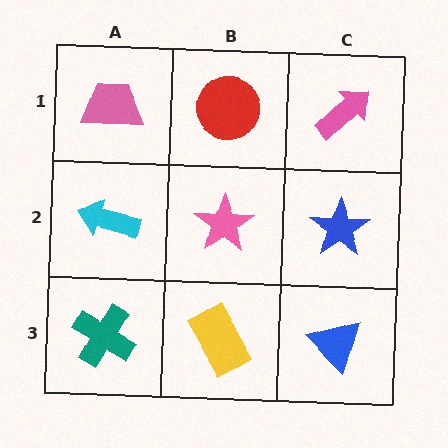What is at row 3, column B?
A yellow rectangle.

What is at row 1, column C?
A pink arrow.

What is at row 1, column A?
A pink trapezoid.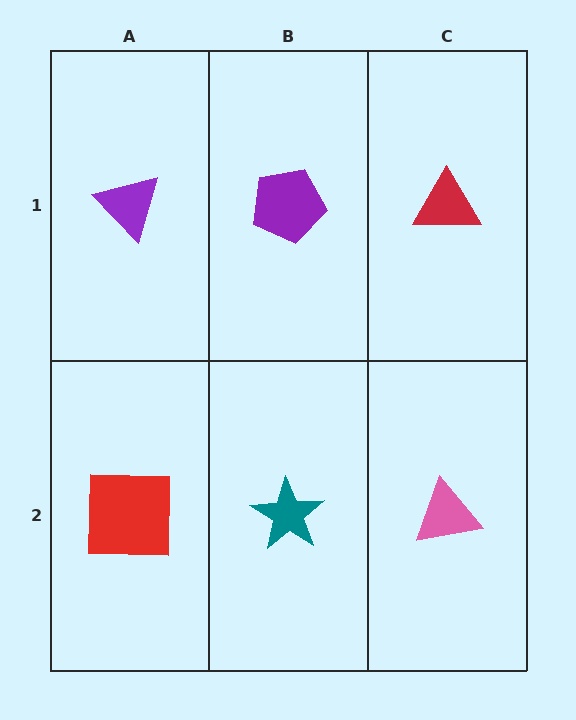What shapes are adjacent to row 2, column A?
A purple triangle (row 1, column A), a teal star (row 2, column B).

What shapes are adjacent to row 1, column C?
A pink triangle (row 2, column C), a purple pentagon (row 1, column B).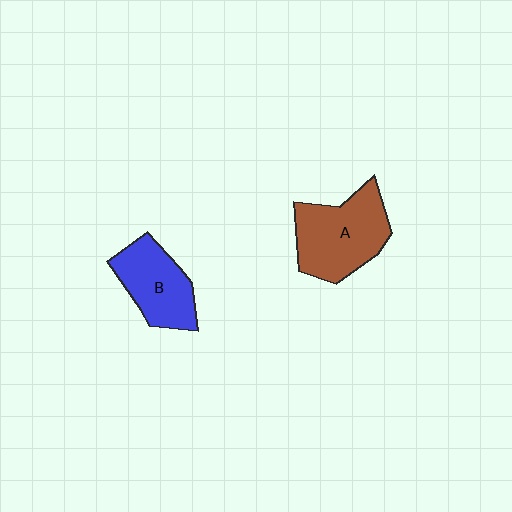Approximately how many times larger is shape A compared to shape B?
Approximately 1.3 times.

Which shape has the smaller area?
Shape B (blue).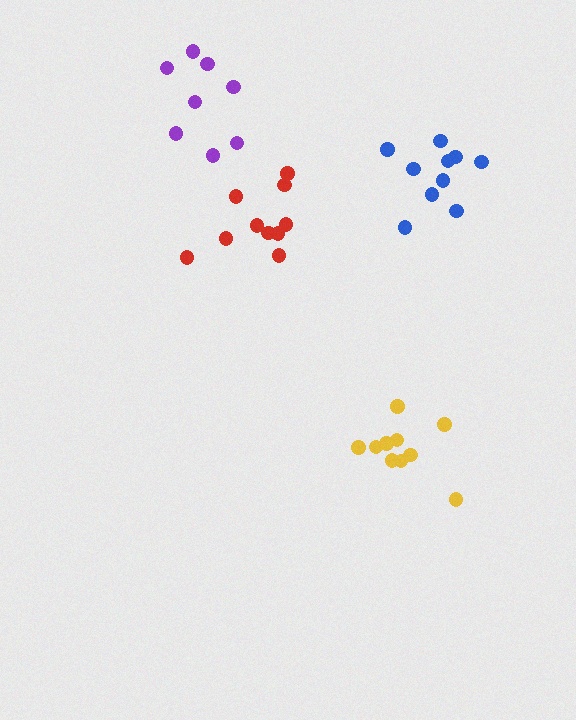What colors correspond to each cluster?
The clusters are colored: yellow, red, blue, purple.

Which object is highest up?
The purple cluster is topmost.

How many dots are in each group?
Group 1: 10 dots, Group 2: 10 dots, Group 3: 10 dots, Group 4: 8 dots (38 total).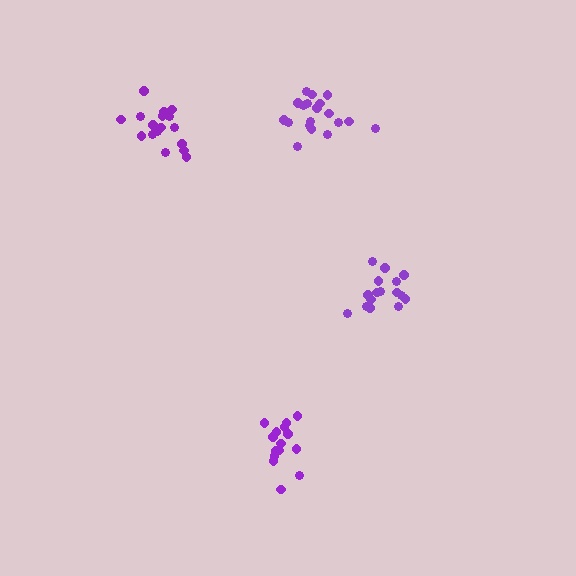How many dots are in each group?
Group 1: 16 dots, Group 2: 15 dots, Group 3: 19 dots, Group 4: 19 dots (69 total).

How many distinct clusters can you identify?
There are 4 distinct clusters.